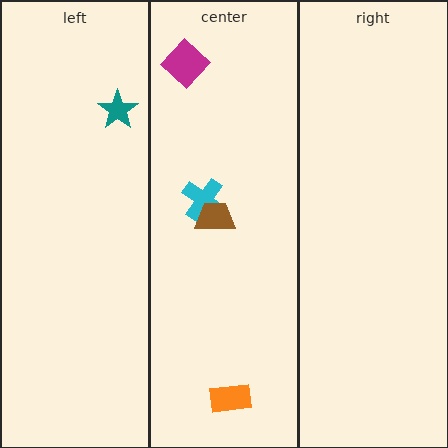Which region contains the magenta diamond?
The center region.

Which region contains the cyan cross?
The center region.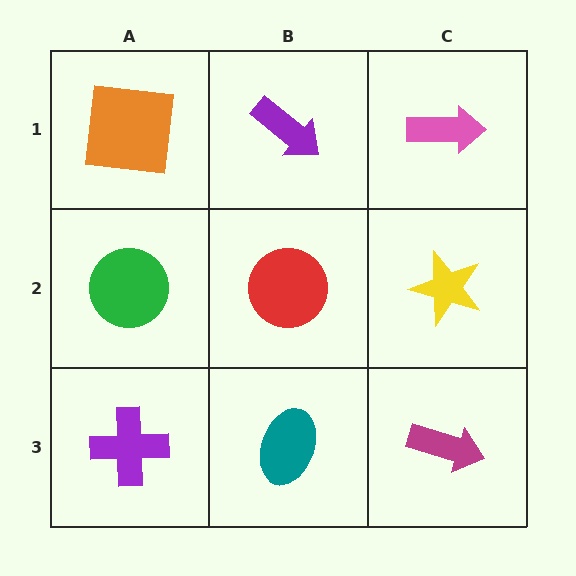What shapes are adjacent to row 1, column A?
A green circle (row 2, column A), a purple arrow (row 1, column B).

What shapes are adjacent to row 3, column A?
A green circle (row 2, column A), a teal ellipse (row 3, column B).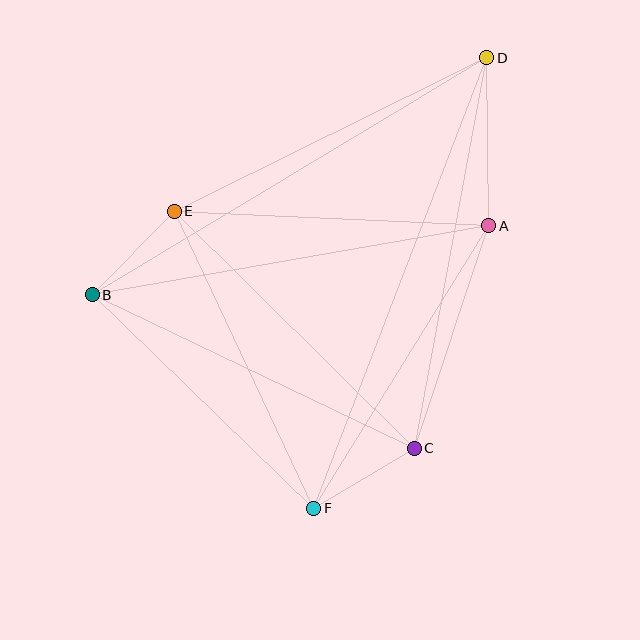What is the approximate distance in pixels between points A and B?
The distance between A and B is approximately 402 pixels.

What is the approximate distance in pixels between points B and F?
The distance between B and F is approximately 308 pixels.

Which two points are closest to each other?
Points C and F are closest to each other.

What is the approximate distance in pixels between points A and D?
The distance between A and D is approximately 168 pixels.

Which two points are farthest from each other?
Points D and F are farthest from each other.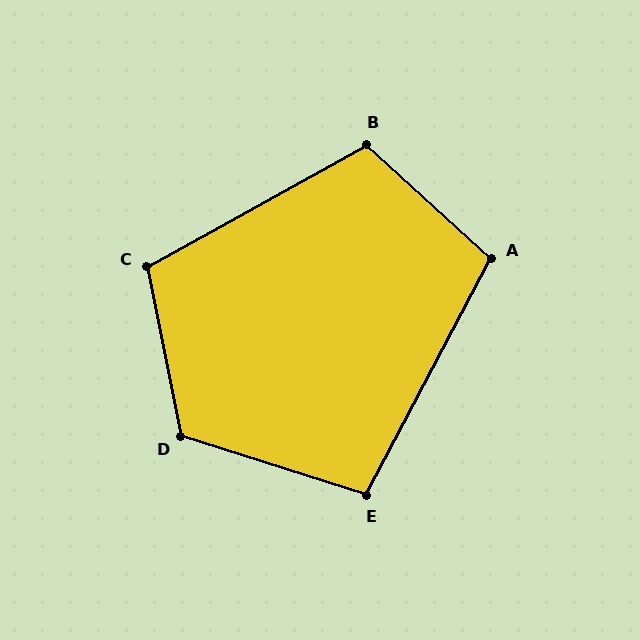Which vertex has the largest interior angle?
D, at approximately 119 degrees.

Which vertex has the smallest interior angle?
E, at approximately 100 degrees.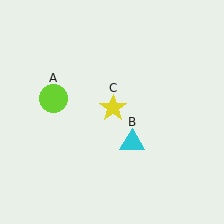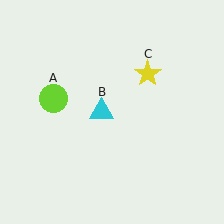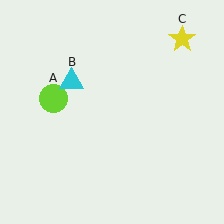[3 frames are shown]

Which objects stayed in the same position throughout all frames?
Lime circle (object A) remained stationary.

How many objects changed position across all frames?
2 objects changed position: cyan triangle (object B), yellow star (object C).